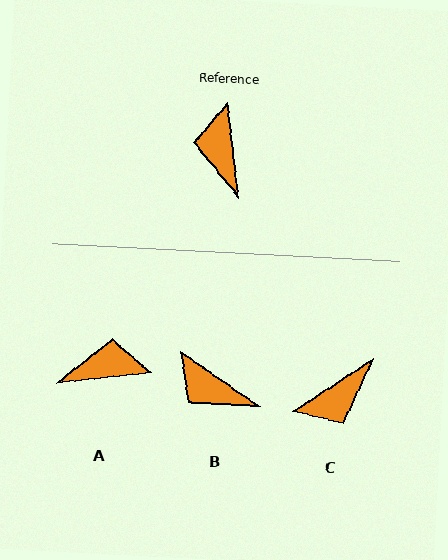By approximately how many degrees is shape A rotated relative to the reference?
Approximately 91 degrees clockwise.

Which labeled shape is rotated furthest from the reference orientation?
C, about 116 degrees away.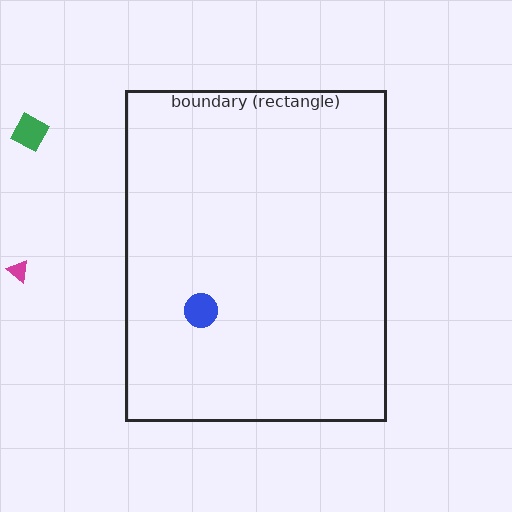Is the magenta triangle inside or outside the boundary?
Outside.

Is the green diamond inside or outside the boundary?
Outside.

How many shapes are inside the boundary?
1 inside, 2 outside.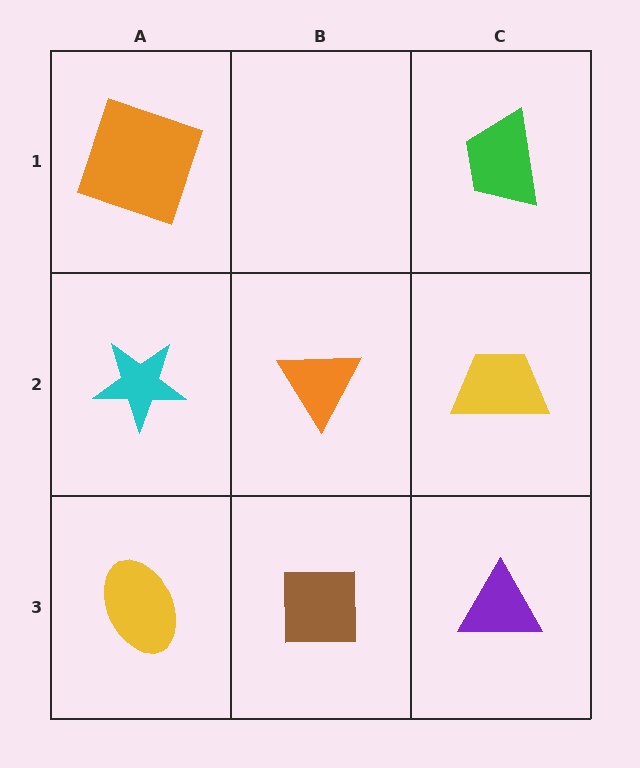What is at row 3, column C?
A purple triangle.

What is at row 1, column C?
A green trapezoid.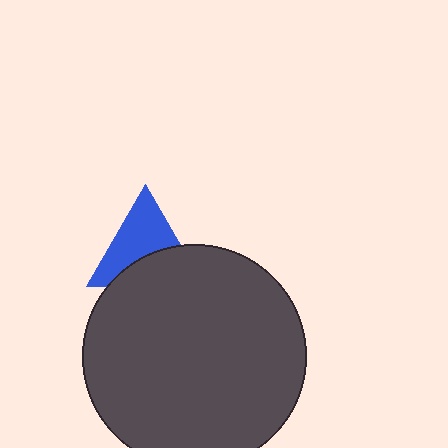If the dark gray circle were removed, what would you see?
You would see the complete blue triangle.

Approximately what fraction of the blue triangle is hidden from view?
Roughly 42% of the blue triangle is hidden behind the dark gray circle.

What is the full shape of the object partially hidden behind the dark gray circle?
The partially hidden object is a blue triangle.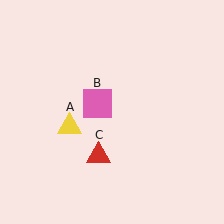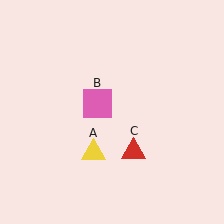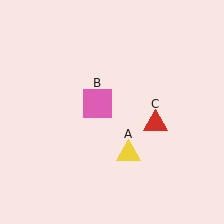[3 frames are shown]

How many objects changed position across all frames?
2 objects changed position: yellow triangle (object A), red triangle (object C).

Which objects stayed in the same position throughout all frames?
Pink square (object B) remained stationary.